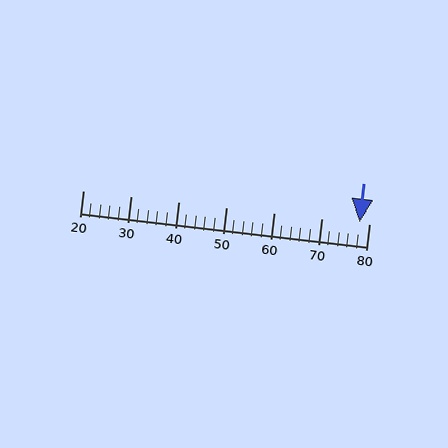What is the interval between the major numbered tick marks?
The major tick marks are spaced 10 units apart.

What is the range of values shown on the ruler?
The ruler shows values from 20 to 80.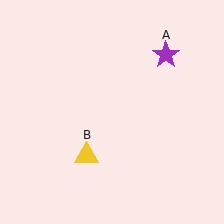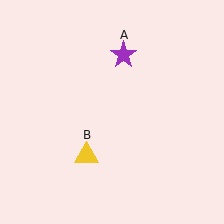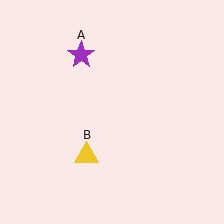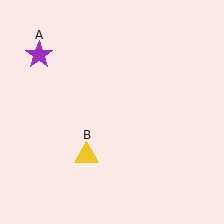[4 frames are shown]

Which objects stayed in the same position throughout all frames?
Yellow triangle (object B) remained stationary.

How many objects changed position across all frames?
1 object changed position: purple star (object A).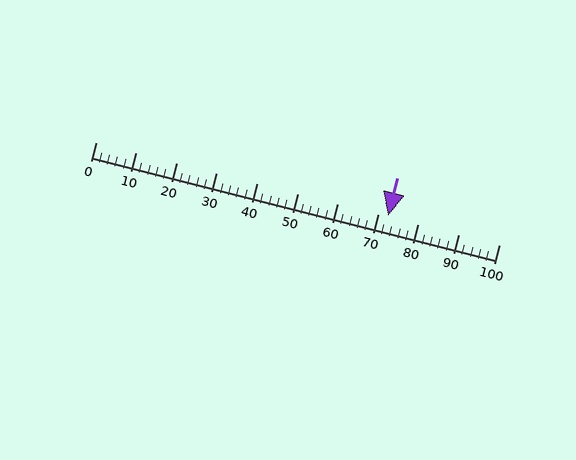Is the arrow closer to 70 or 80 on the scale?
The arrow is closer to 70.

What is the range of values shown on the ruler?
The ruler shows values from 0 to 100.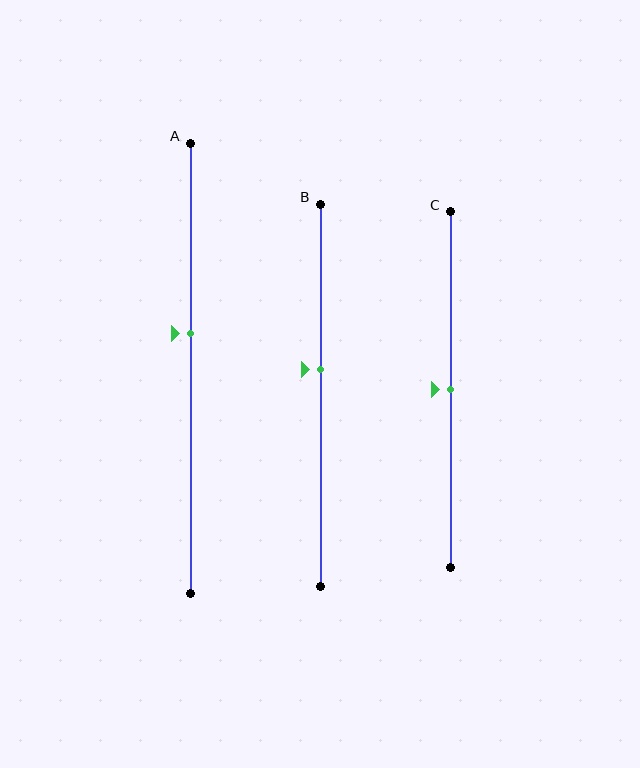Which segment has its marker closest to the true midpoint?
Segment C has its marker closest to the true midpoint.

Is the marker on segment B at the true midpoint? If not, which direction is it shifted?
No, the marker on segment B is shifted upward by about 7% of the segment length.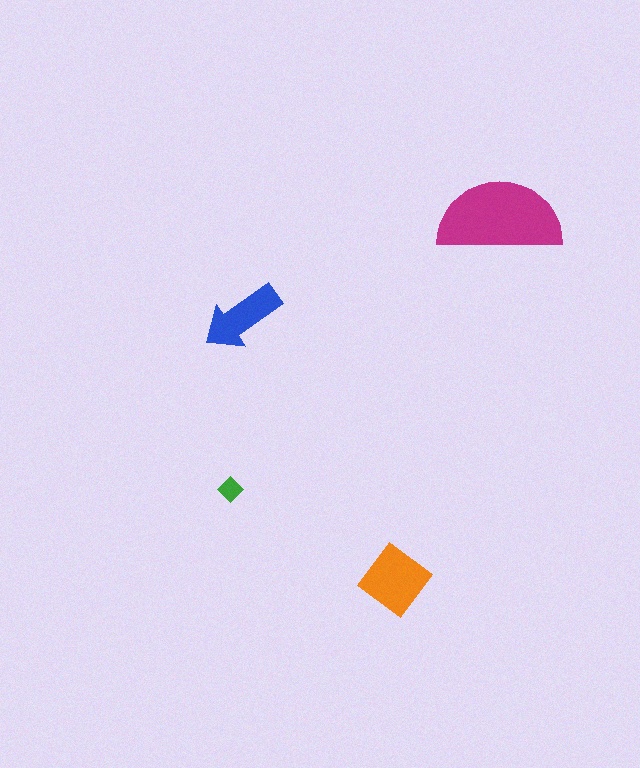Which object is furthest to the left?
The green diamond is leftmost.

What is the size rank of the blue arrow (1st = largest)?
3rd.